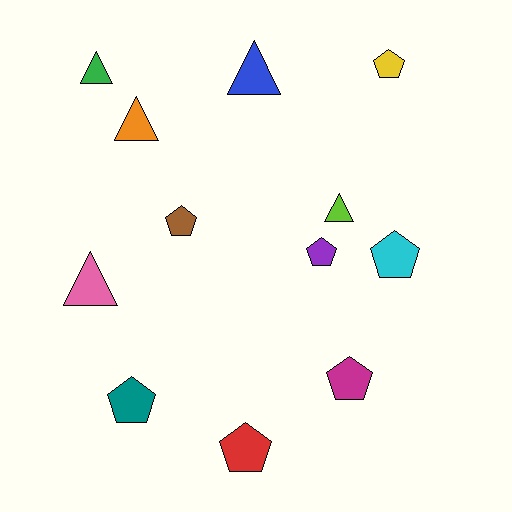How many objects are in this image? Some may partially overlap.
There are 12 objects.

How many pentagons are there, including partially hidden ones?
There are 7 pentagons.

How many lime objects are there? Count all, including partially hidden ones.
There is 1 lime object.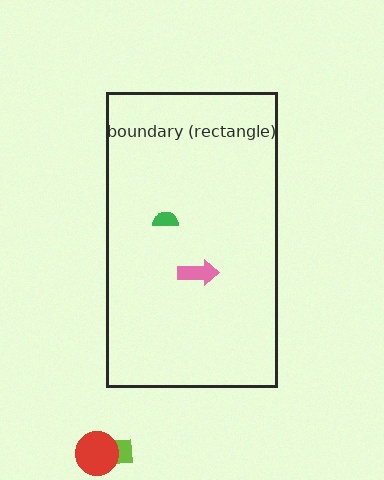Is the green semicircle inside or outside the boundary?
Inside.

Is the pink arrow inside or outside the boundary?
Inside.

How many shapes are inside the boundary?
2 inside, 2 outside.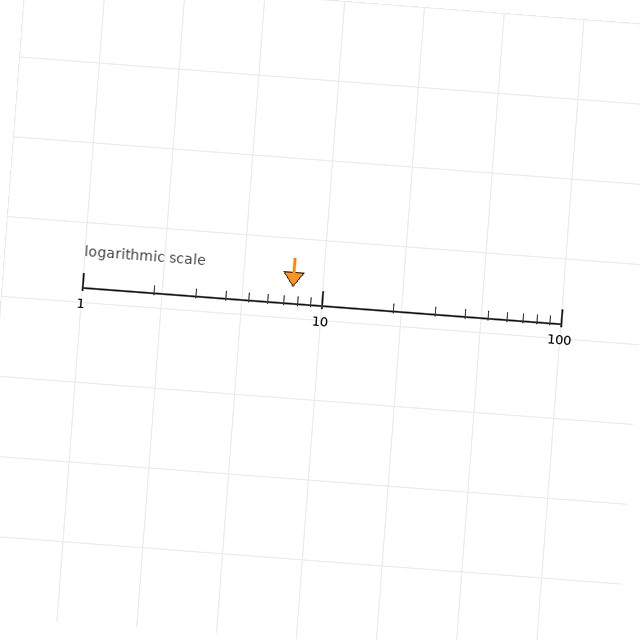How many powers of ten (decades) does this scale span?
The scale spans 2 decades, from 1 to 100.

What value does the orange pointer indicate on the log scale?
The pointer indicates approximately 7.5.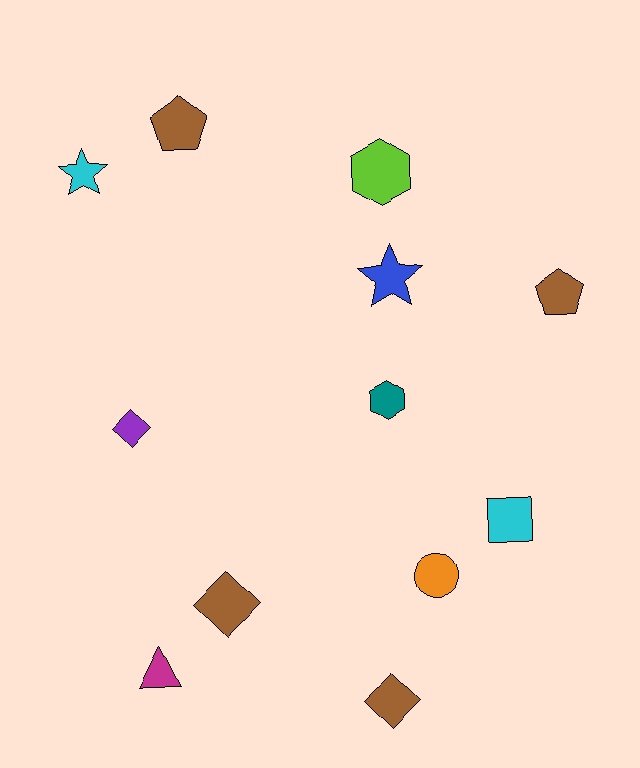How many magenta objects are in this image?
There is 1 magenta object.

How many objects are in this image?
There are 12 objects.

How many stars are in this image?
There are 2 stars.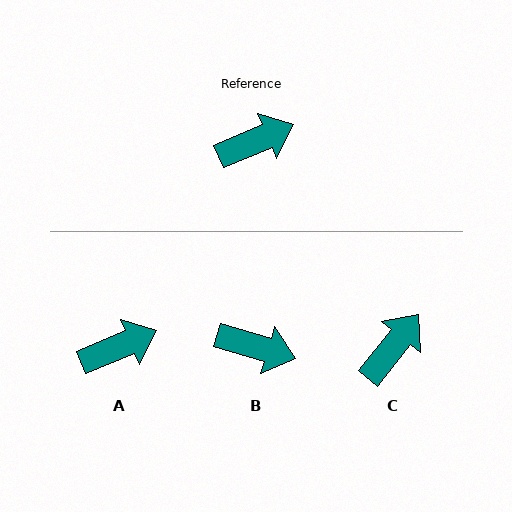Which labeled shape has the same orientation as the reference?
A.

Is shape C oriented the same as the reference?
No, it is off by about 29 degrees.